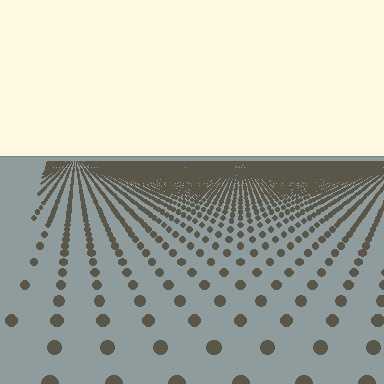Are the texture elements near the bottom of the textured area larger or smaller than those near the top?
Larger. Near the bottom, elements are closer to the viewer and appear at a bigger on-screen size.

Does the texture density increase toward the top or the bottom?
Density increases toward the top.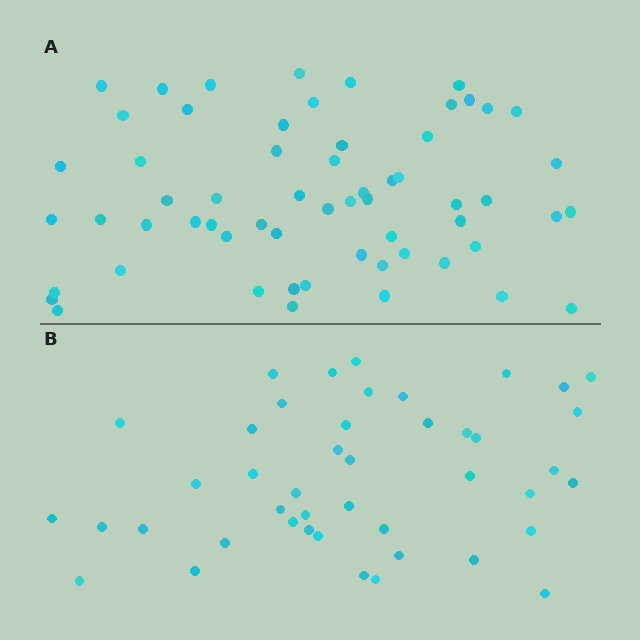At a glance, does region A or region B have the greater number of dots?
Region A (the top region) has more dots.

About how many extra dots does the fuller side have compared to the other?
Region A has approximately 15 more dots than region B.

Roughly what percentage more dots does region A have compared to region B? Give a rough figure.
About 35% more.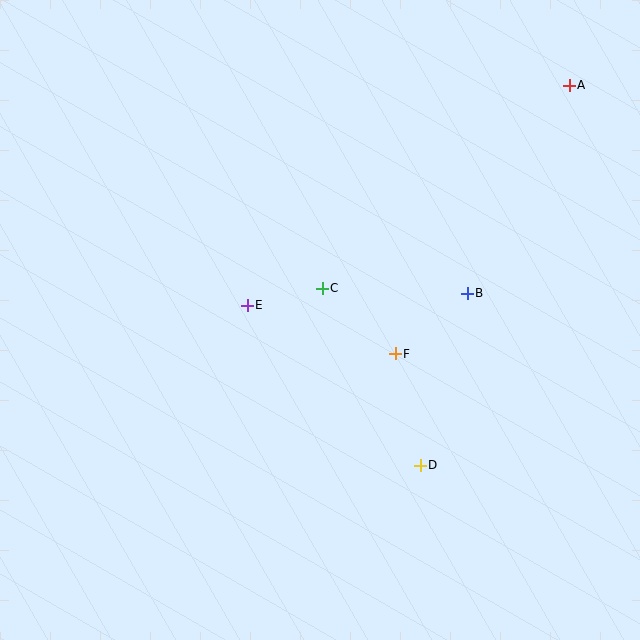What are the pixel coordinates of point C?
Point C is at (322, 288).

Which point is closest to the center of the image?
Point C at (322, 288) is closest to the center.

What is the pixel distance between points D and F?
The distance between D and F is 114 pixels.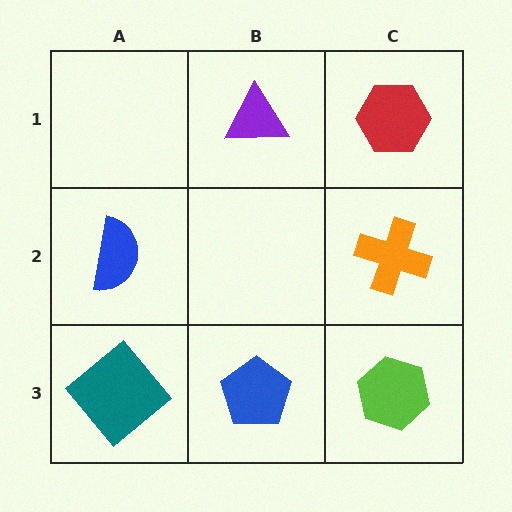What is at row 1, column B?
A purple triangle.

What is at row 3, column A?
A teal diamond.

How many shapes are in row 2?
2 shapes.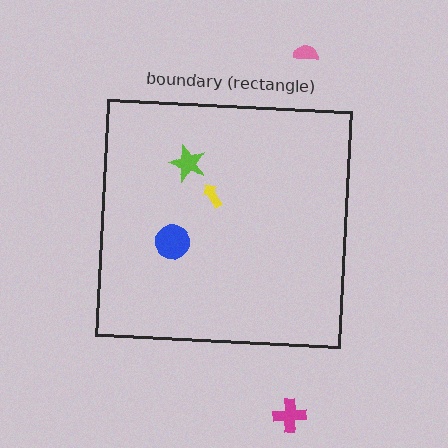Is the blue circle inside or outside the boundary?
Inside.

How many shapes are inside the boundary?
3 inside, 2 outside.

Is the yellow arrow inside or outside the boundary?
Inside.